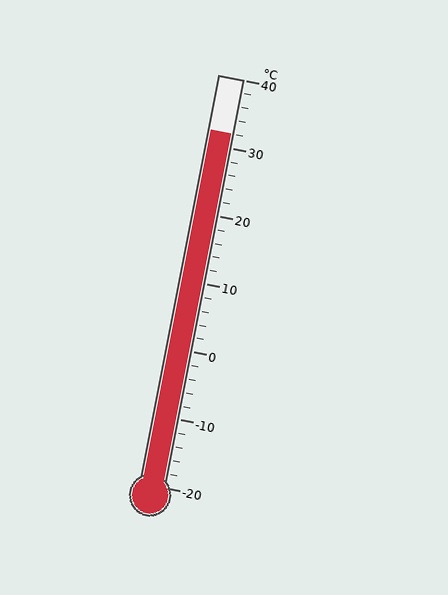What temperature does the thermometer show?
The thermometer shows approximately 32°C.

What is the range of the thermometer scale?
The thermometer scale ranges from -20°C to 40°C.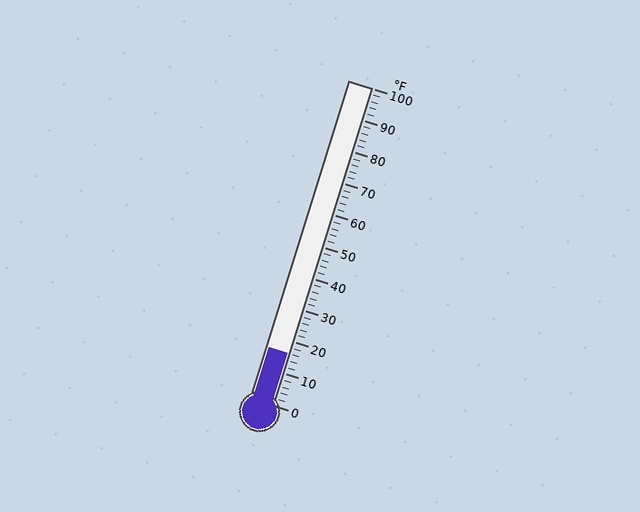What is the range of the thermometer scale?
The thermometer scale ranges from 0°F to 100°F.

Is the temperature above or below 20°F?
The temperature is below 20°F.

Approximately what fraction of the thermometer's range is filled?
The thermometer is filled to approximately 15% of its range.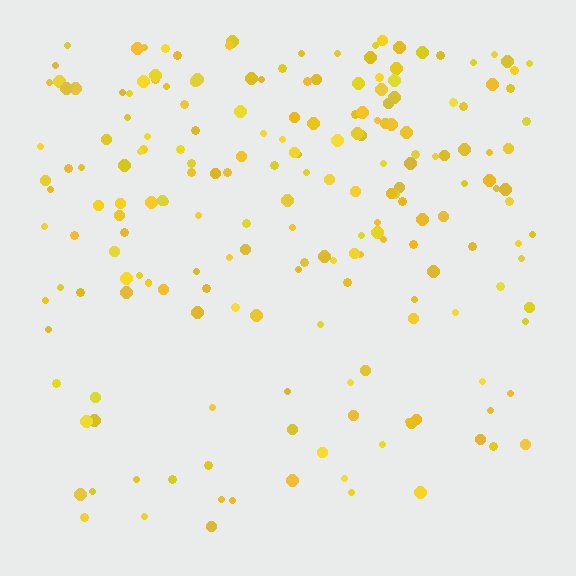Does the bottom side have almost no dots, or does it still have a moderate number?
Still a moderate number, just noticeably fewer than the top.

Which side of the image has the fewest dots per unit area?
The bottom.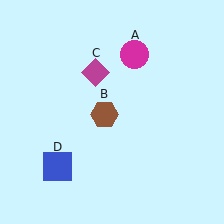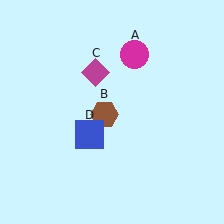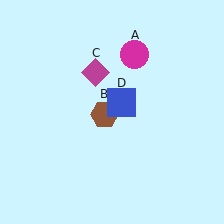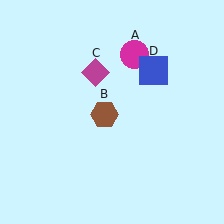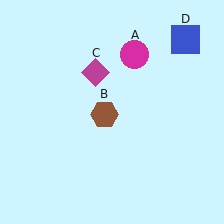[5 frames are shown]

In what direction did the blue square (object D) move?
The blue square (object D) moved up and to the right.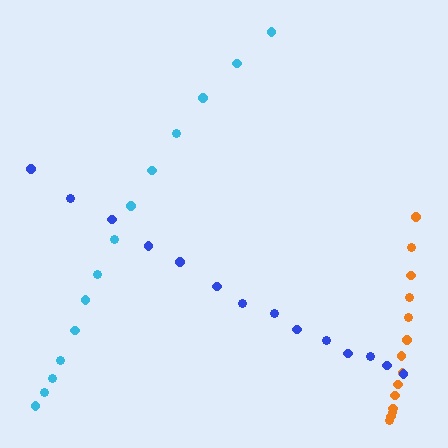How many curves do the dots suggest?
There are 3 distinct paths.